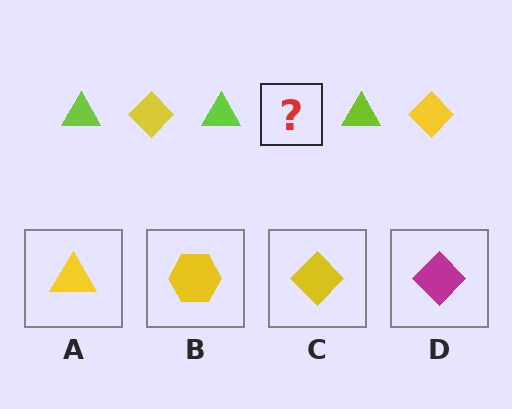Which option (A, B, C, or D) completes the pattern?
C.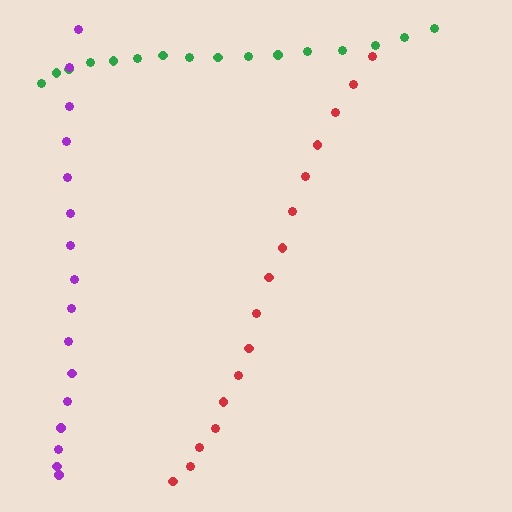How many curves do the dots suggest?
There are 3 distinct paths.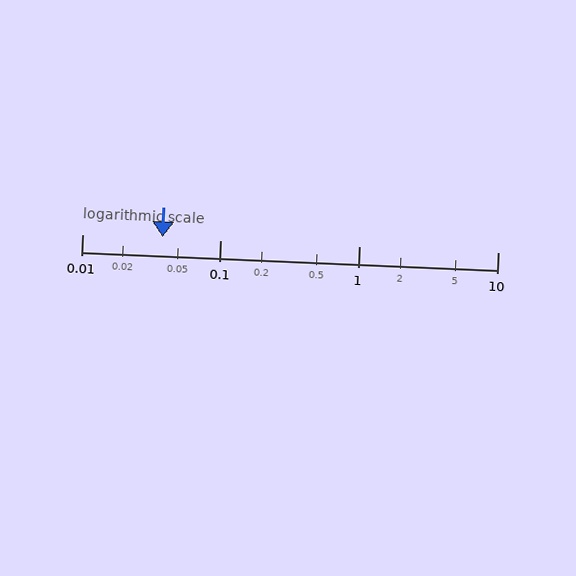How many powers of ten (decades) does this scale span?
The scale spans 3 decades, from 0.01 to 10.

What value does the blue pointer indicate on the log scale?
The pointer indicates approximately 0.038.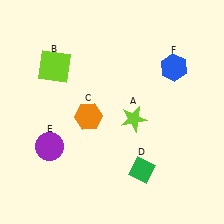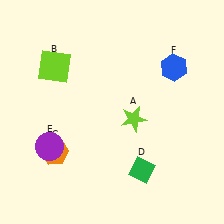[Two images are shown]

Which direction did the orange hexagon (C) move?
The orange hexagon (C) moved down.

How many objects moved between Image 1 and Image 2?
1 object moved between the two images.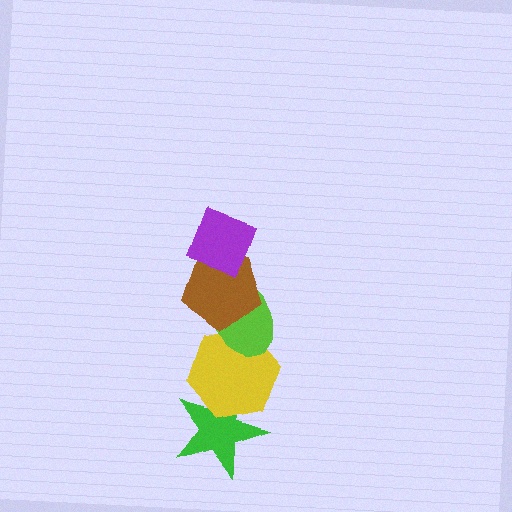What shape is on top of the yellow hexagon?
The lime ellipse is on top of the yellow hexagon.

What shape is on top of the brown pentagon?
The purple diamond is on top of the brown pentagon.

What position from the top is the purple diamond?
The purple diamond is 1st from the top.